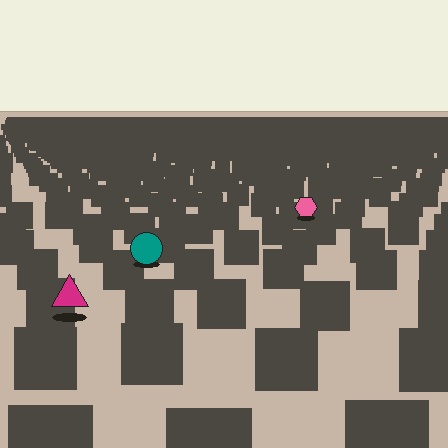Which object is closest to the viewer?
The magenta triangle is closest. The texture marks near it are larger and more spread out.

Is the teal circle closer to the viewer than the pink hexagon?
Yes. The teal circle is closer — you can tell from the texture gradient: the ground texture is coarser near it.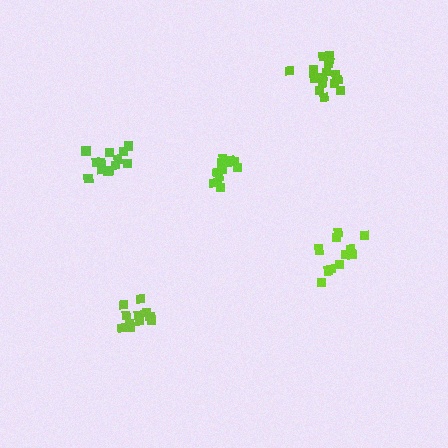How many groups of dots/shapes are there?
There are 5 groups.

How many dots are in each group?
Group 1: 11 dots, Group 2: 14 dots, Group 3: 13 dots, Group 4: 12 dots, Group 5: 16 dots (66 total).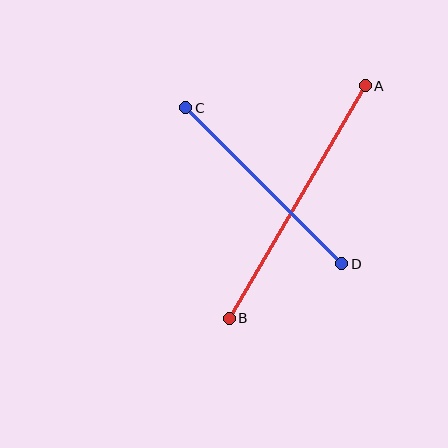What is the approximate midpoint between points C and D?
The midpoint is at approximately (264, 186) pixels.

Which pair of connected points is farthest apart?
Points A and B are farthest apart.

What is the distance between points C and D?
The distance is approximately 221 pixels.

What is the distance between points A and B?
The distance is approximately 270 pixels.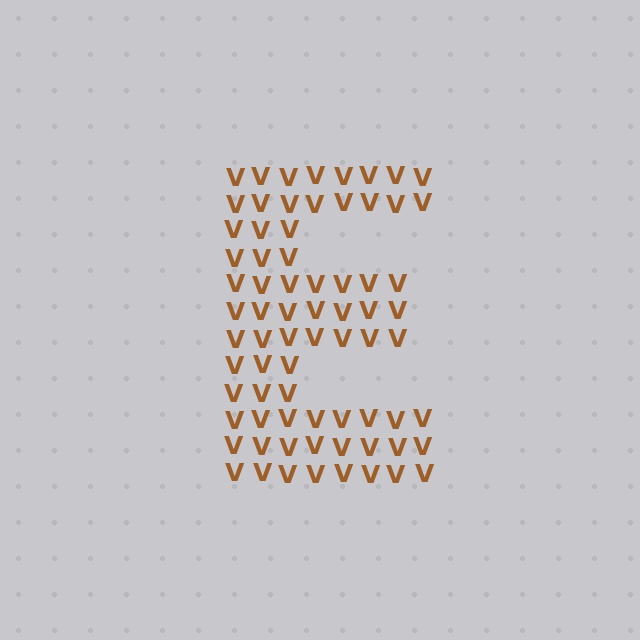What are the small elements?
The small elements are letter V's.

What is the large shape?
The large shape is the letter E.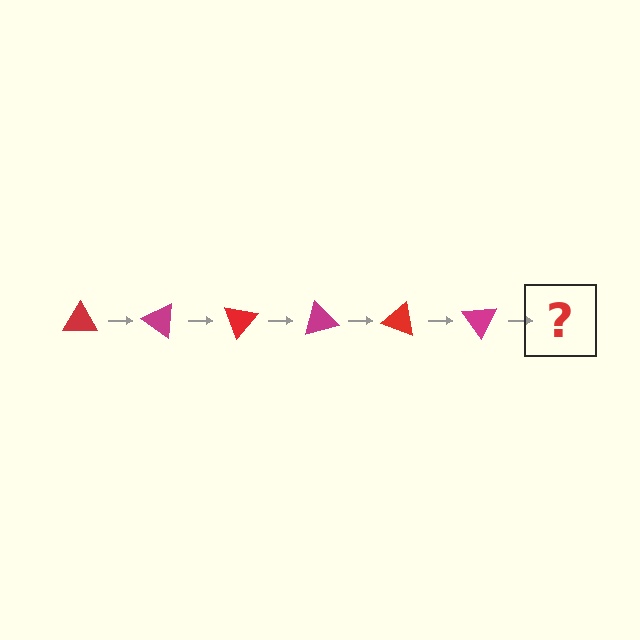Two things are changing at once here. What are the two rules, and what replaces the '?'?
The two rules are that it rotates 35 degrees each step and the color cycles through red and magenta. The '?' should be a red triangle, rotated 210 degrees from the start.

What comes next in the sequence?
The next element should be a red triangle, rotated 210 degrees from the start.